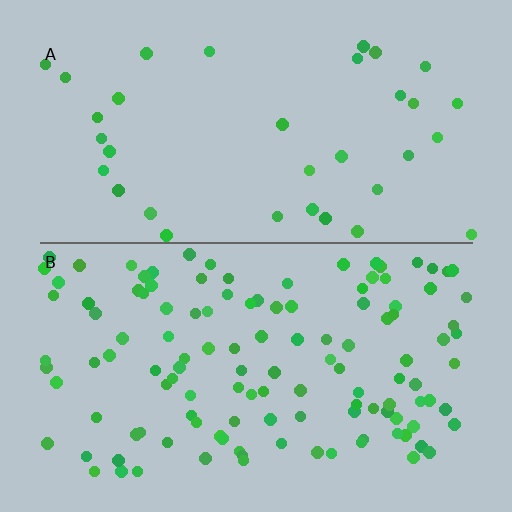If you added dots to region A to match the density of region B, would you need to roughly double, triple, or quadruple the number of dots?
Approximately triple.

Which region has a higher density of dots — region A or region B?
B (the bottom).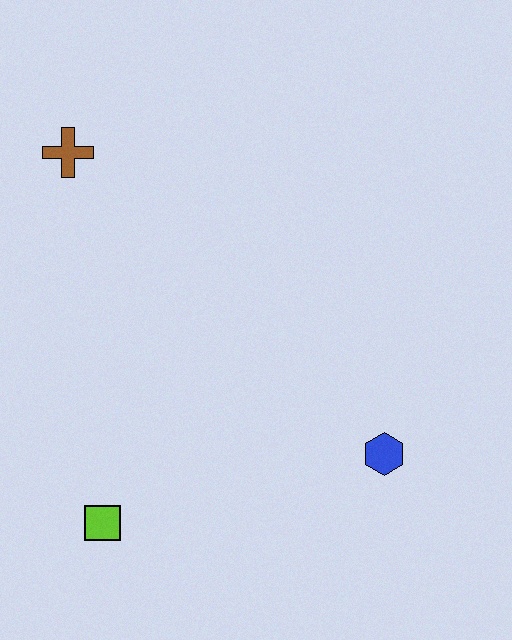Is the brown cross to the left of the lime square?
Yes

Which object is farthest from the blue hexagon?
The brown cross is farthest from the blue hexagon.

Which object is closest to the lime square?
The blue hexagon is closest to the lime square.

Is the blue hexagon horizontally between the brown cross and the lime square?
No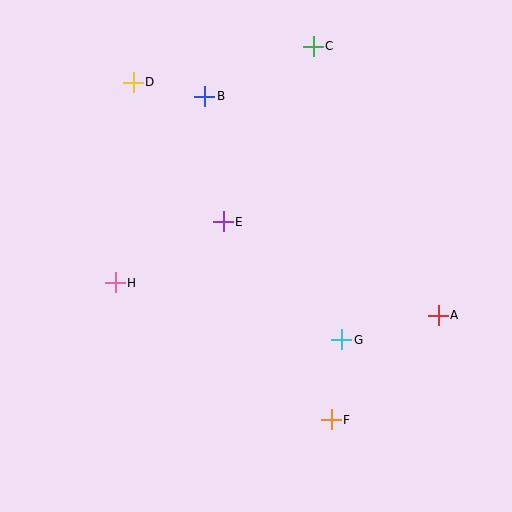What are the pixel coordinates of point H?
Point H is at (115, 283).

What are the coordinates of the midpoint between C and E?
The midpoint between C and E is at (268, 134).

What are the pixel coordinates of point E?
Point E is at (223, 222).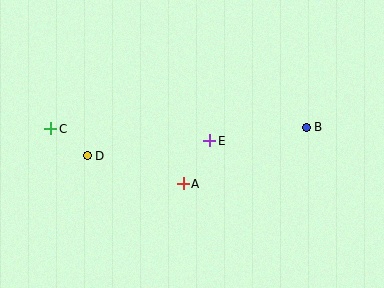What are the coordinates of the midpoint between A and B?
The midpoint between A and B is at (245, 156).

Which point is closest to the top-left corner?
Point C is closest to the top-left corner.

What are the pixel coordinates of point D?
Point D is at (87, 156).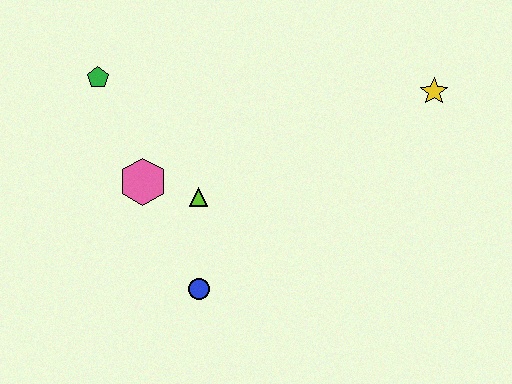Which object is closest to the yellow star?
The lime triangle is closest to the yellow star.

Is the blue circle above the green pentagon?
No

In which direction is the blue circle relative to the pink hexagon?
The blue circle is below the pink hexagon.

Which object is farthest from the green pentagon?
The yellow star is farthest from the green pentagon.